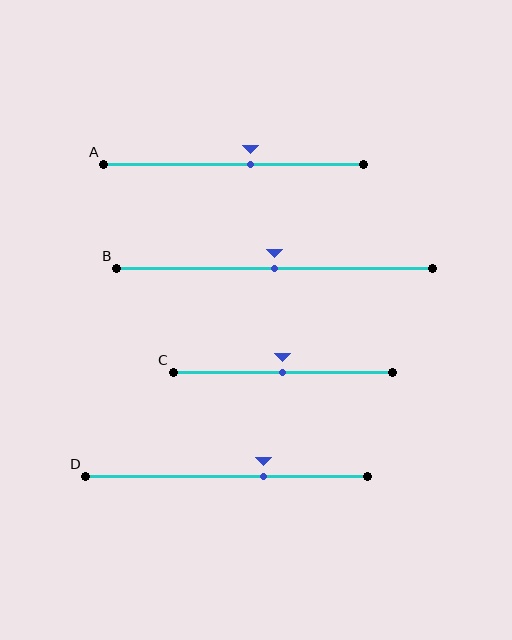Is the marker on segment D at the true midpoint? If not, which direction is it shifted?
No, the marker on segment D is shifted to the right by about 13% of the segment length.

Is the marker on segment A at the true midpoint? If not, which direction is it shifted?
No, the marker on segment A is shifted to the right by about 6% of the segment length.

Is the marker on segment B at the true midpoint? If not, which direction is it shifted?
Yes, the marker on segment B is at the true midpoint.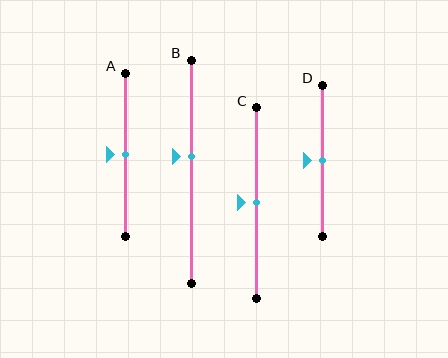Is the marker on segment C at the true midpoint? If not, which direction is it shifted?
Yes, the marker on segment C is at the true midpoint.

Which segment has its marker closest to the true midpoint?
Segment A has its marker closest to the true midpoint.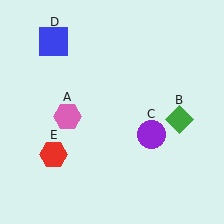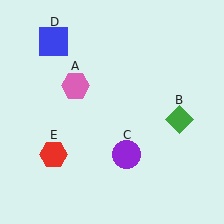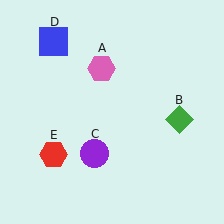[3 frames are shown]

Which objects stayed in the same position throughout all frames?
Green diamond (object B) and blue square (object D) and red hexagon (object E) remained stationary.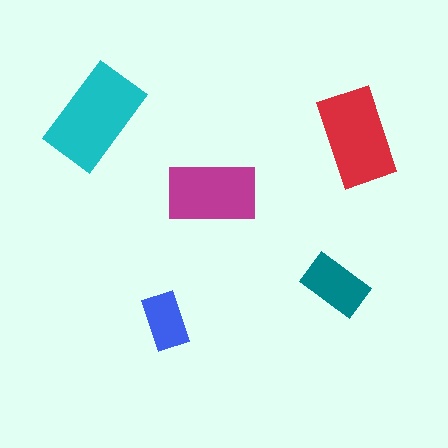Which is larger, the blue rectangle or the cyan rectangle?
The cyan one.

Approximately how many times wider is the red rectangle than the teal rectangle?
About 1.5 times wider.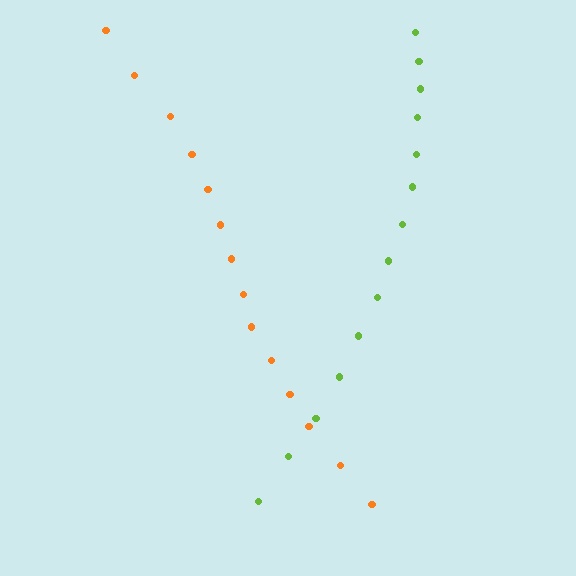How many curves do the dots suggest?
There are 2 distinct paths.